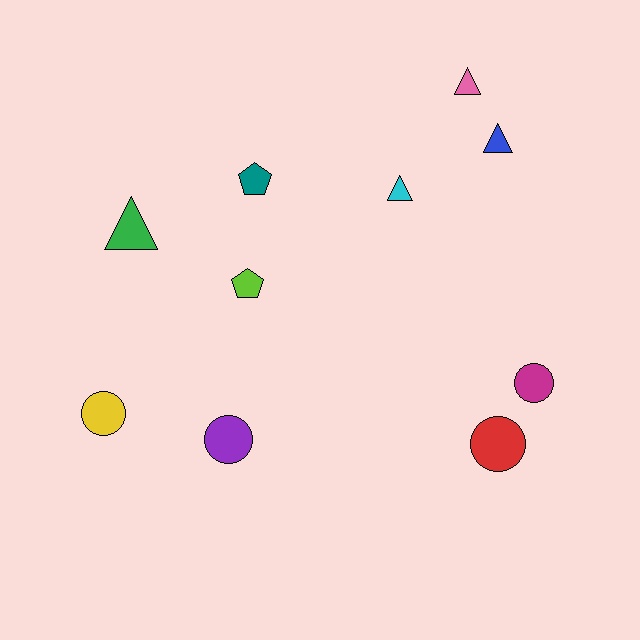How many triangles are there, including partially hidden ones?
There are 4 triangles.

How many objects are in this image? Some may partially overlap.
There are 10 objects.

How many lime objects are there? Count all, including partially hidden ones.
There is 1 lime object.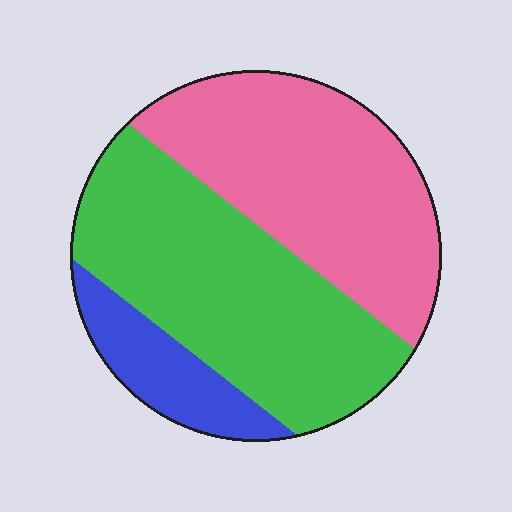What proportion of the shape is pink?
Pink covers 41% of the shape.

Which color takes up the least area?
Blue, at roughly 15%.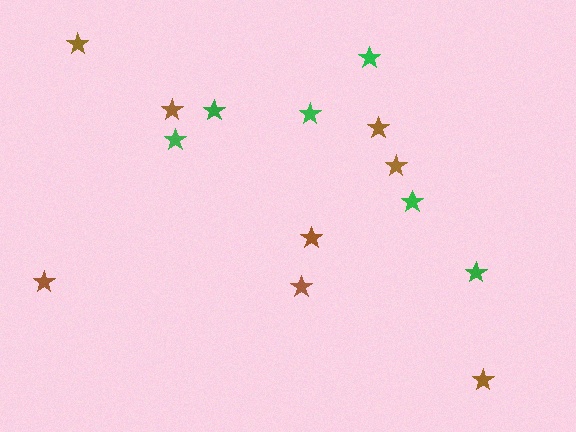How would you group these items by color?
There are 2 groups: one group of green stars (6) and one group of brown stars (8).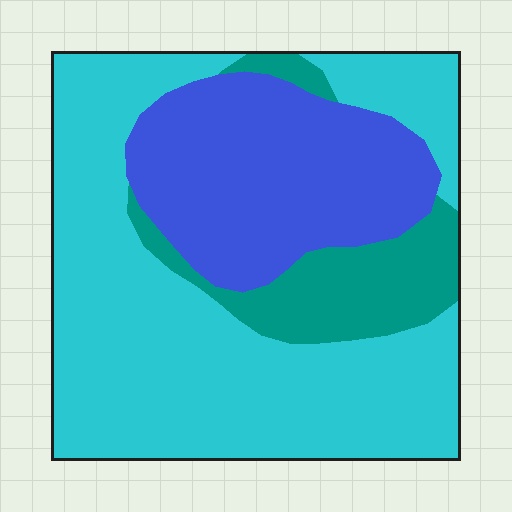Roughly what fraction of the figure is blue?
Blue covers about 30% of the figure.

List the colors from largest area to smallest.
From largest to smallest: cyan, blue, teal.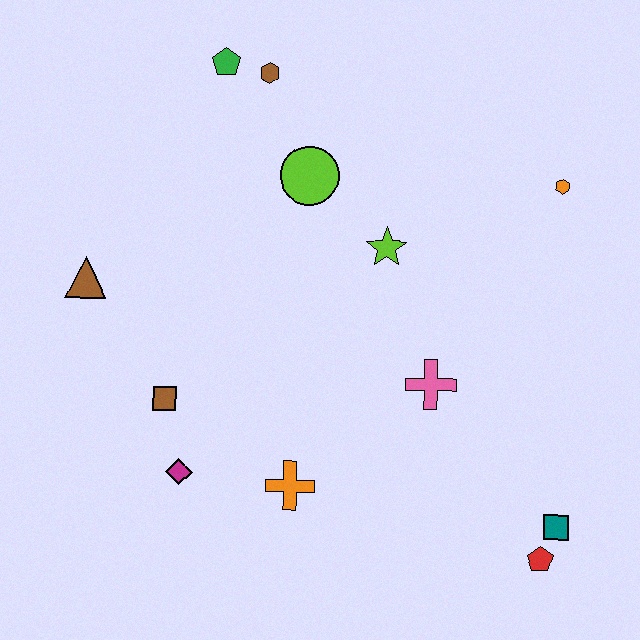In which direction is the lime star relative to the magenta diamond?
The lime star is above the magenta diamond.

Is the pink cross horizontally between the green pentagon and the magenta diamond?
No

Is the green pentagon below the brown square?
No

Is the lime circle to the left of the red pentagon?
Yes